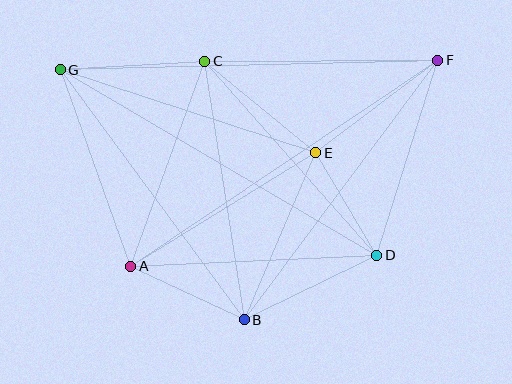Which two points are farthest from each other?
Points F and G are farthest from each other.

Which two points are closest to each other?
Points D and E are closest to each other.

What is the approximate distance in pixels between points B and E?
The distance between B and E is approximately 182 pixels.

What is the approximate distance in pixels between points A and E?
The distance between A and E is approximately 217 pixels.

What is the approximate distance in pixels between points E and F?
The distance between E and F is approximately 153 pixels.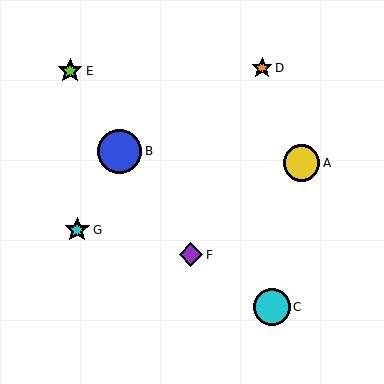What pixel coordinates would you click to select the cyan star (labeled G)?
Click at (77, 230) to select the cyan star G.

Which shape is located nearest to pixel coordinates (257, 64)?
The orange star (labeled D) at (262, 68) is nearest to that location.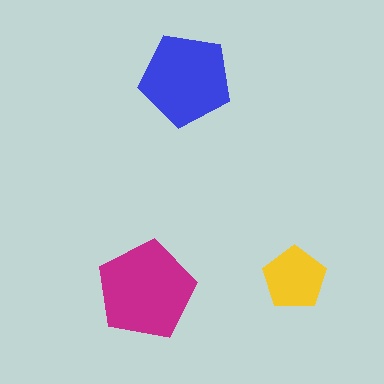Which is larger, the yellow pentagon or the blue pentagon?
The blue one.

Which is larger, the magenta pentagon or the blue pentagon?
The magenta one.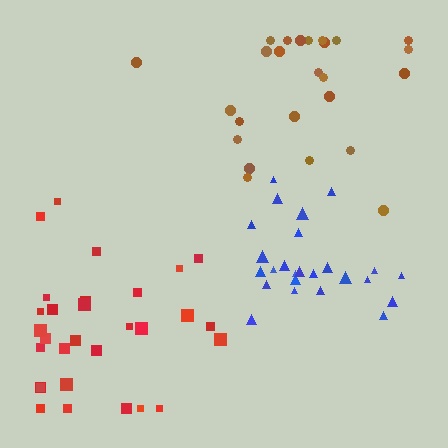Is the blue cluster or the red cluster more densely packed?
Blue.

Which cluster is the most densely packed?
Blue.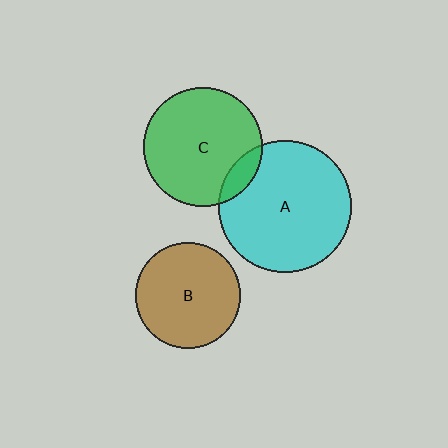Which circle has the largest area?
Circle A (cyan).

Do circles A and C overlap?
Yes.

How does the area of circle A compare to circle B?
Approximately 1.6 times.